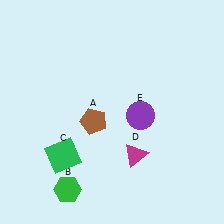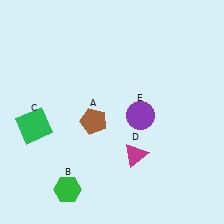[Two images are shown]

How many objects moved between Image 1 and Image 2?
1 object moved between the two images.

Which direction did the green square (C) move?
The green square (C) moved up.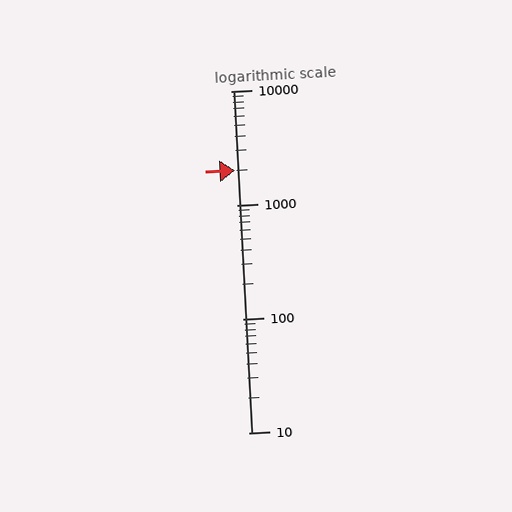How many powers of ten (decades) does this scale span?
The scale spans 3 decades, from 10 to 10000.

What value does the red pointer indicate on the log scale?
The pointer indicates approximately 2000.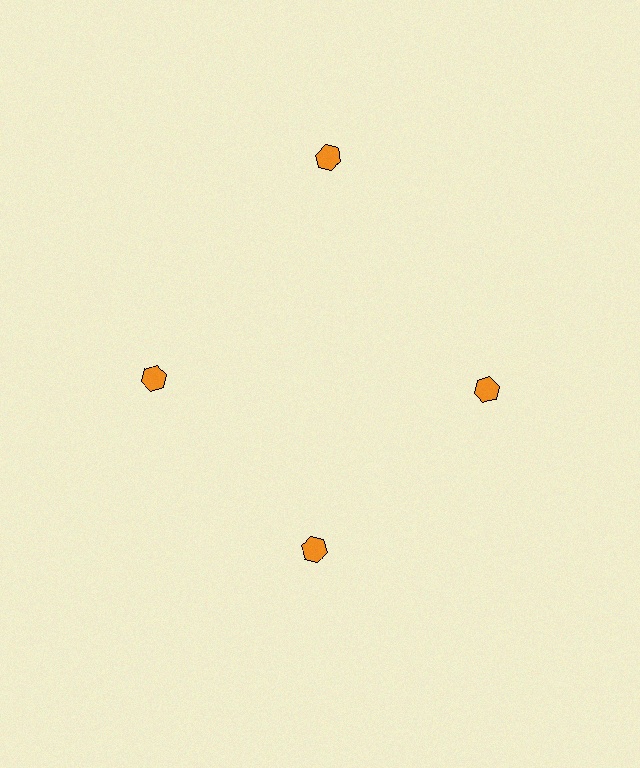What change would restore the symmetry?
The symmetry would be restored by moving it inward, back onto the ring so that all 4 hexagons sit at equal angles and equal distance from the center.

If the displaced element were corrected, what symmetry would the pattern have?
It would have 4-fold rotational symmetry — the pattern would map onto itself every 90 degrees.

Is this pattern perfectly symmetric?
No. The 4 orange hexagons are arranged in a ring, but one element near the 12 o'clock position is pushed outward from the center, breaking the 4-fold rotational symmetry.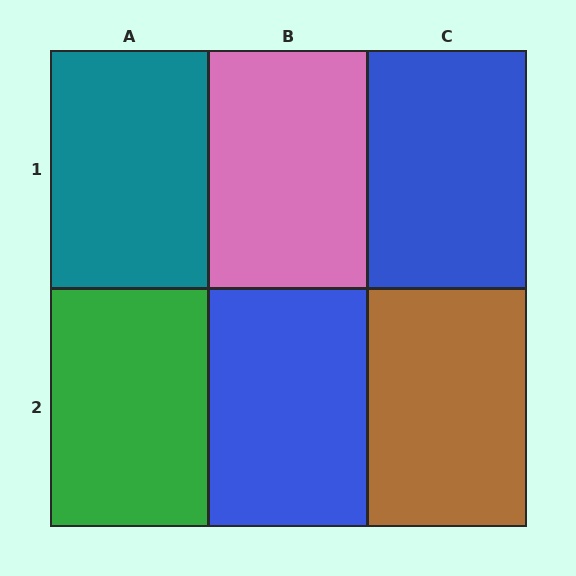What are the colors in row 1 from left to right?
Teal, pink, blue.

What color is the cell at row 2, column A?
Green.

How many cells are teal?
1 cell is teal.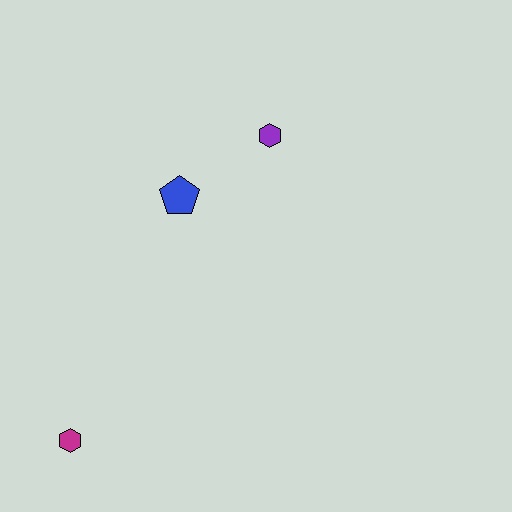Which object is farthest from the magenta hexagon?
The purple hexagon is farthest from the magenta hexagon.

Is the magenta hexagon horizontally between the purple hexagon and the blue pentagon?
No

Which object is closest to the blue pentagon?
The purple hexagon is closest to the blue pentagon.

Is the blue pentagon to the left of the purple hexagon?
Yes